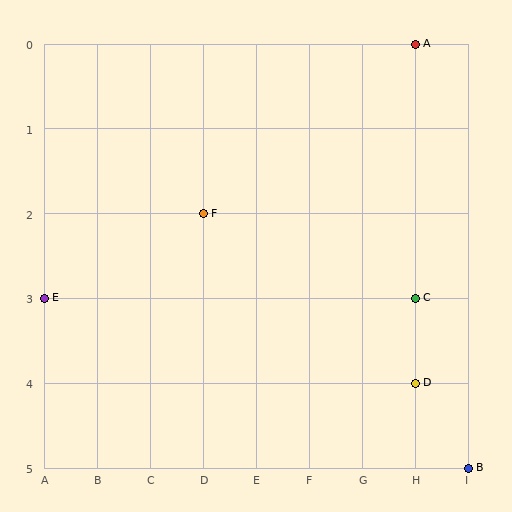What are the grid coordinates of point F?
Point F is at grid coordinates (D, 2).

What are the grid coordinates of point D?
Point D is at grid coordinates (H, 4).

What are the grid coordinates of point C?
Point C is at grid coordinates (H, 3).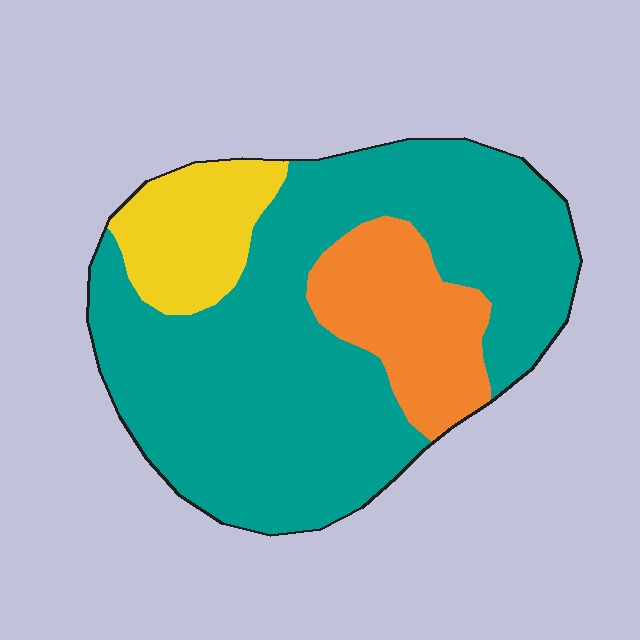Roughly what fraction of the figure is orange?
Orange takes up about one sixth (1/6) of the figure.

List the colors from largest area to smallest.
From largest to smallest: teal, orange, yellow.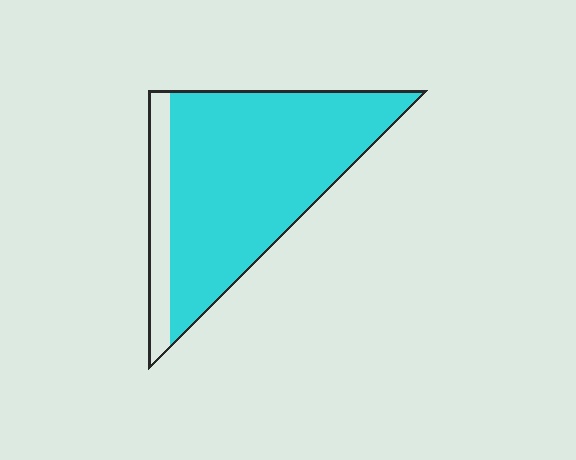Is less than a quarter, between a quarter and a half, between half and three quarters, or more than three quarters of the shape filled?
More than three quarters.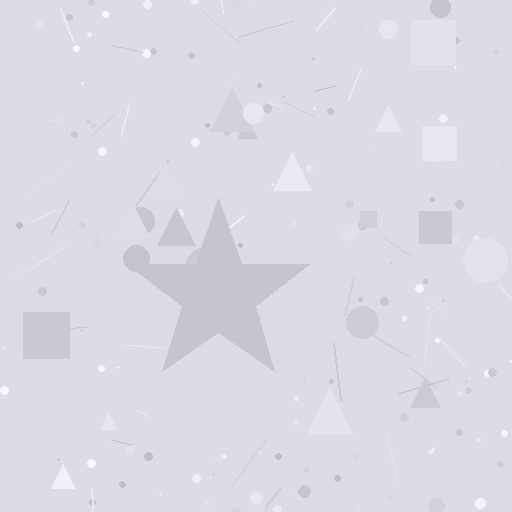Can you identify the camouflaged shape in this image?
The camouflaged shape is a star.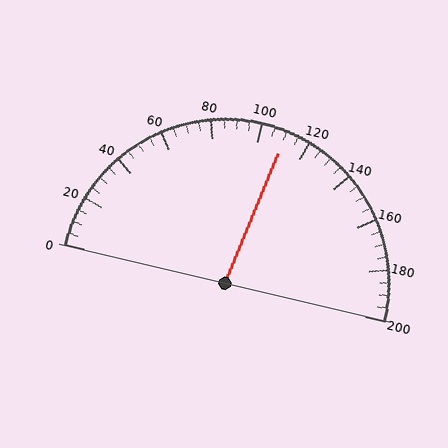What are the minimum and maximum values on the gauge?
The gauge ranges from 0 to 200.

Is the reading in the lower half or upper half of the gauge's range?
The reading is in the upper half of the range (0 to 200).